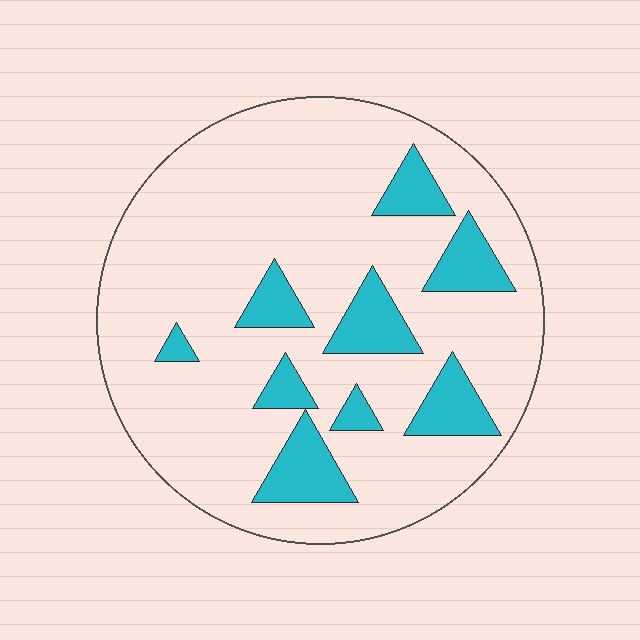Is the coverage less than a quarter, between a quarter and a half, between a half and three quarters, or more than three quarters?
Less than a quarter.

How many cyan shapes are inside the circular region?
9.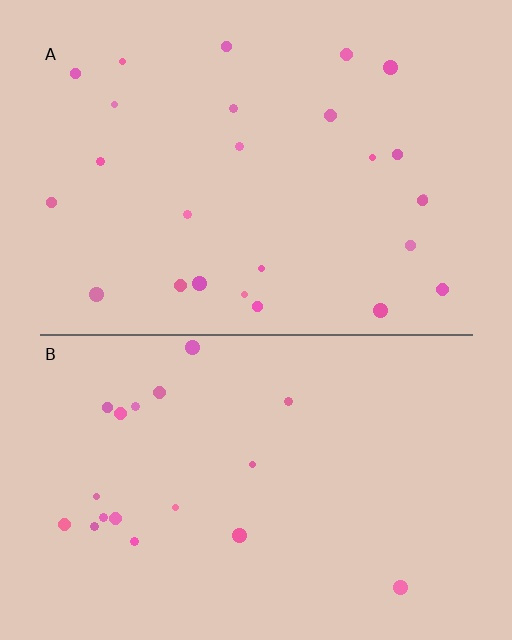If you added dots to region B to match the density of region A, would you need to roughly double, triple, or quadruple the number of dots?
Approximately double.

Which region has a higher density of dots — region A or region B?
A (the top).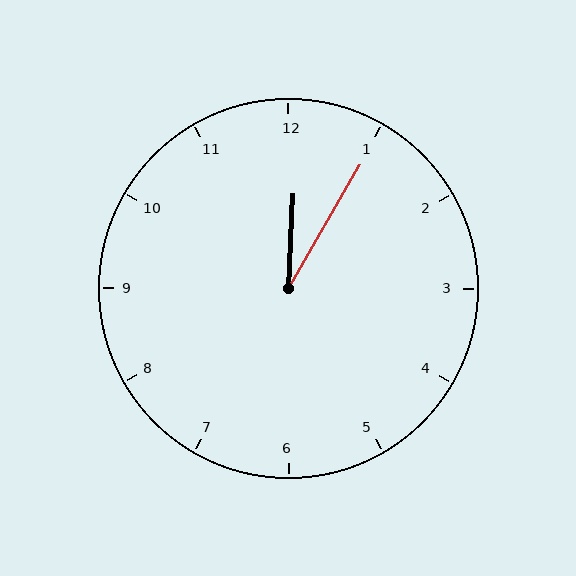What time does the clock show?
12:05.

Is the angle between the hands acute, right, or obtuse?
It is acute.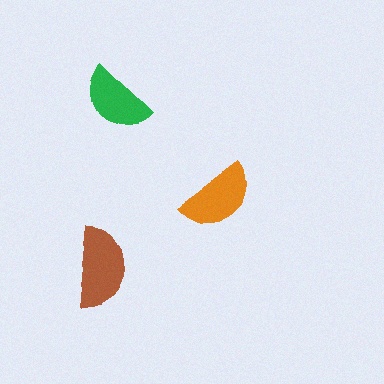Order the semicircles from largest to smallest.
the brown one, the orange one, the green one.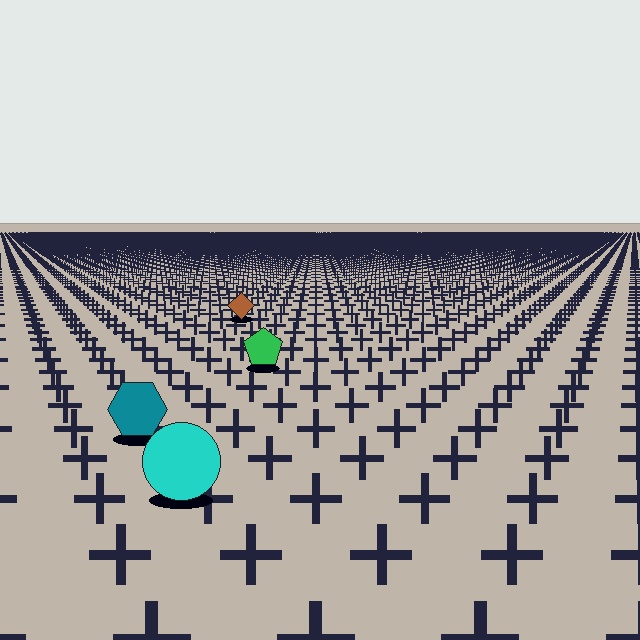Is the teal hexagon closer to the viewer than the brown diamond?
Yes. The teal hexagon is closer — you can tell from the texture gradient: the ground texture is coarser near it.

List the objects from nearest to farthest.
From nearest to farthest: the cyan circle, the teal hexagon, the green pentagon, the brown diamond.